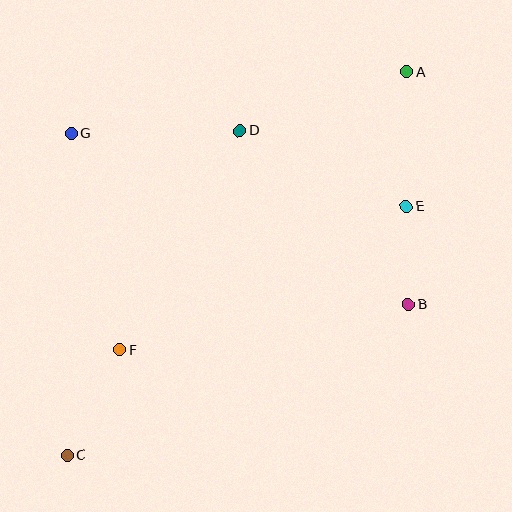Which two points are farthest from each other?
Points A and C are farthest from each other.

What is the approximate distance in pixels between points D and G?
The distance between D and G is approximately 168 pixels.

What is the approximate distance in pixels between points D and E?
The distance between D and E is approximately 183 pixels.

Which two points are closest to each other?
Points B and E are closest to each other.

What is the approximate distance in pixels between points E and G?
The distance between E and G is approximately 343 pixels.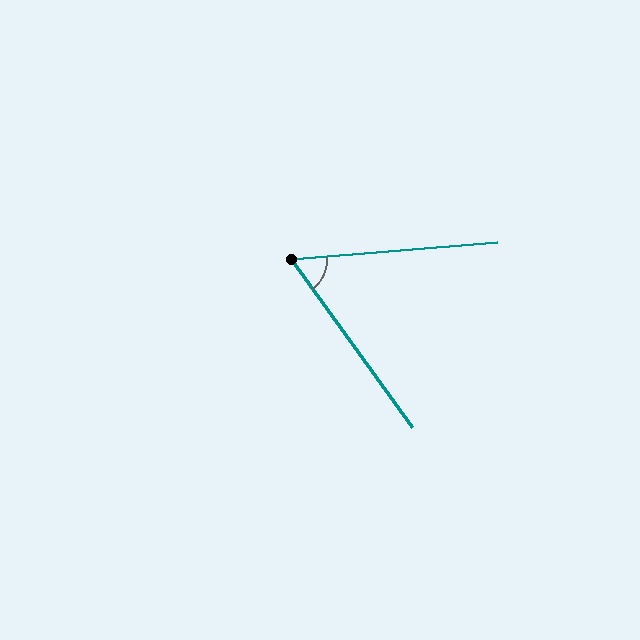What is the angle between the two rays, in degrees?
Approximately 59 degrees.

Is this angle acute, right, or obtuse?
It is acute.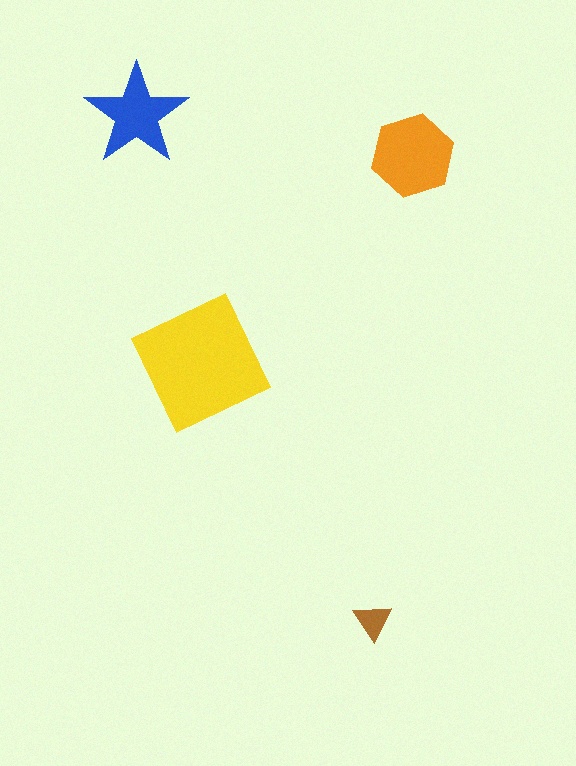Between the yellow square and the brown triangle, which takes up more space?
The yellow square.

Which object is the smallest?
The brown triangle.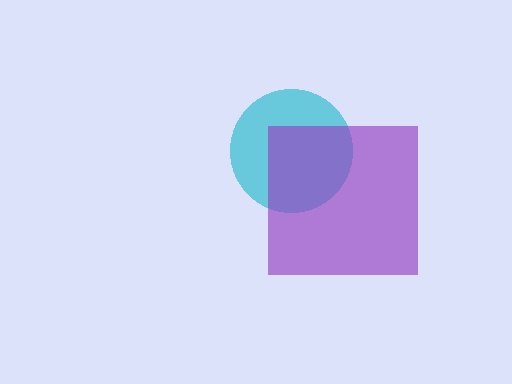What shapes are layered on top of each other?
The layered shapes are: a cyan circle, a purple square.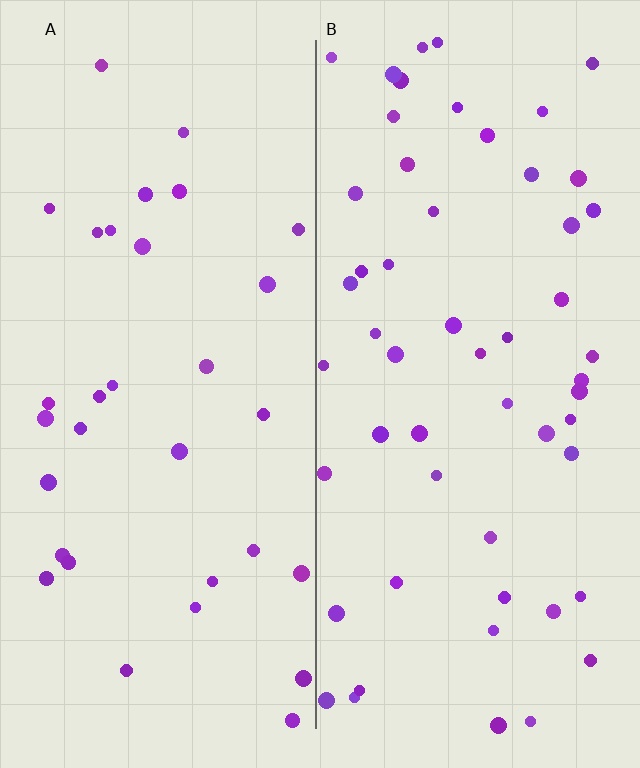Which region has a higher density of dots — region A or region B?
B (the right).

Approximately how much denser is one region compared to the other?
Approximately 1.7× — region B over region A.